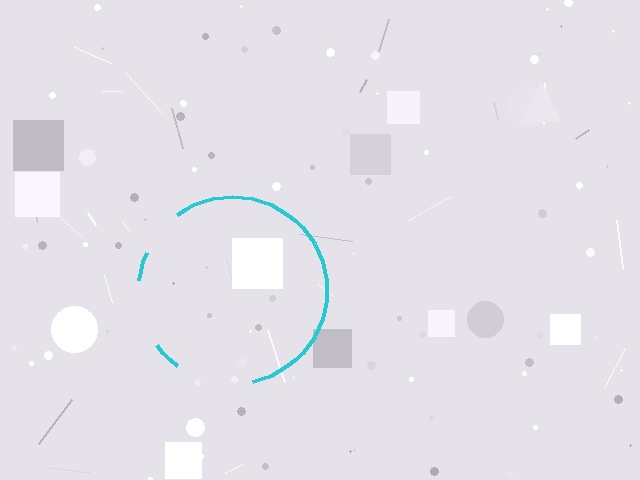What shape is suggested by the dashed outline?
The dashed outline suggests a circle.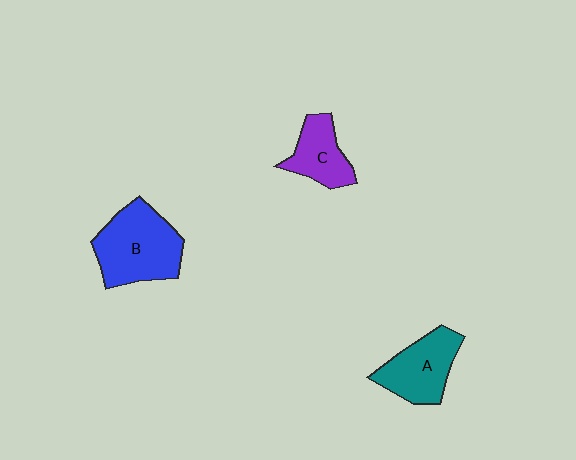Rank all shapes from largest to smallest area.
From largest to smallest: B (blue), A (teal), C (purple).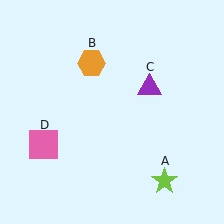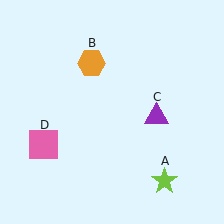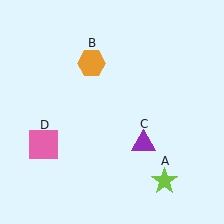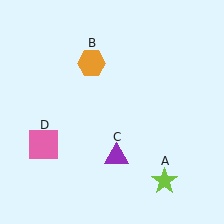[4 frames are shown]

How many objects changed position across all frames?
1 object changed position: purple triangle (object C).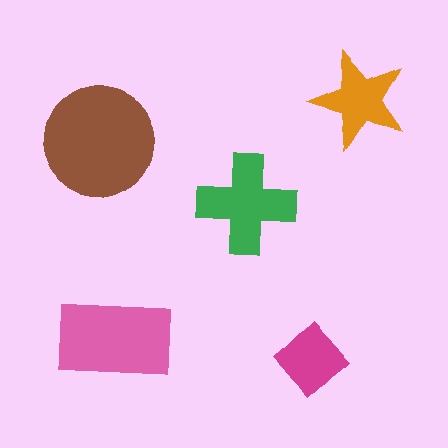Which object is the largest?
The brown circle.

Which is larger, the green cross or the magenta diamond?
The green cross.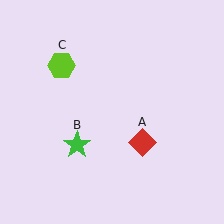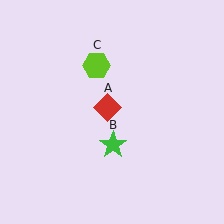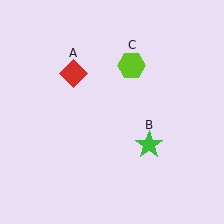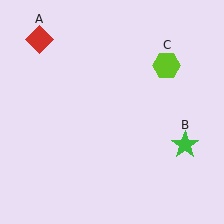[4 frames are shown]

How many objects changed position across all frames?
3 objects changed position: red diamond (object A), green star (object B), lime hexagon (object C).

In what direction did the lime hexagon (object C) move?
The lime hexagon (object C) moved right.